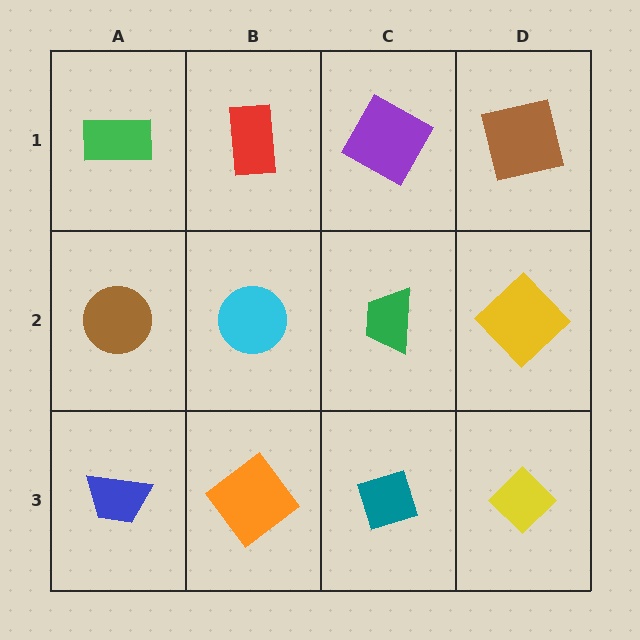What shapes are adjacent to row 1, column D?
A yellow diamond (row 2, column D), a purple square (row 1, column C).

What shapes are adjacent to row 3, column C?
A green trapezoid (row 2, column C), an orange diamond (row 3, column B), a yellow diamond (row 3, column D).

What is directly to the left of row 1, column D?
A purple square.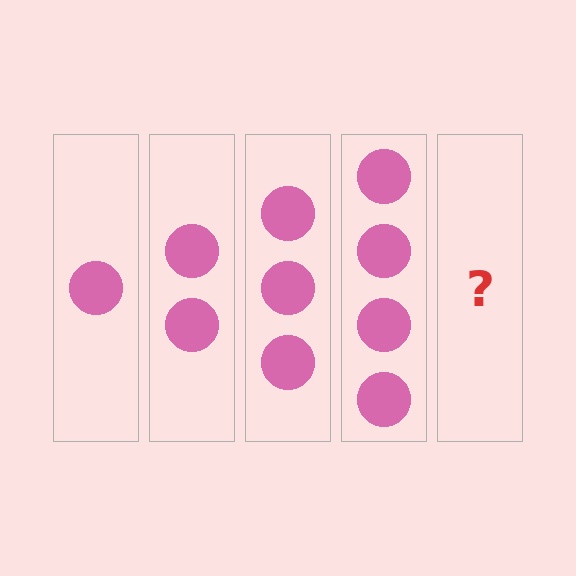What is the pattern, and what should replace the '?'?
The pattern is that each step adds one more circle. The '?' should be 5 circles.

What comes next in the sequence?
The next element should be 5 circles.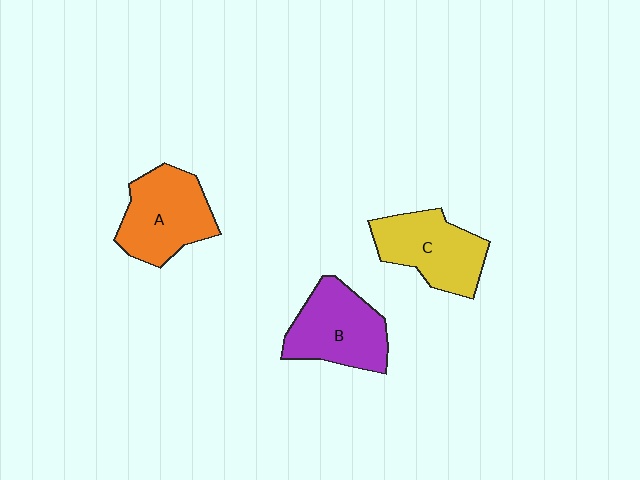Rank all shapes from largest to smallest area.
From largest to smallest: A (orange), B (purple), C (yellow).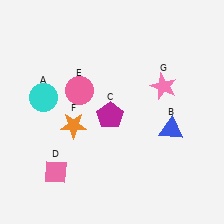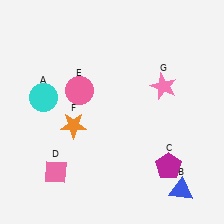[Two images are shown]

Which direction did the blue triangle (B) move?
The blue triangle (B) moved down.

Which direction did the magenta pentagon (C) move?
The magenta pentagon (C) moved right.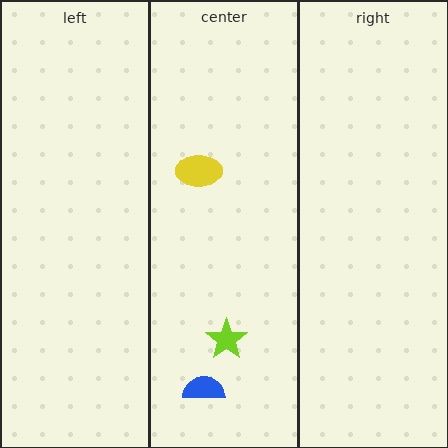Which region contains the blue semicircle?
The center region.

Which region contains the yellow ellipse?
The center region.